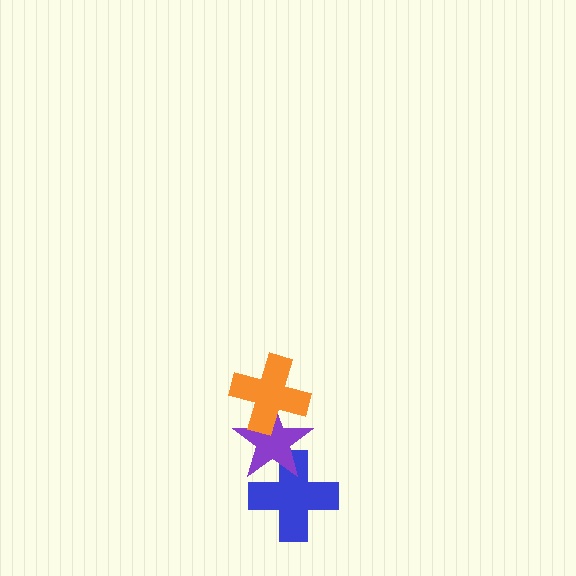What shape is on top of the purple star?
The orange cross is on top of the purple star.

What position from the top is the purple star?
The purple star is 2nd from the top.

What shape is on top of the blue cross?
The purple star is on top of the blue cross.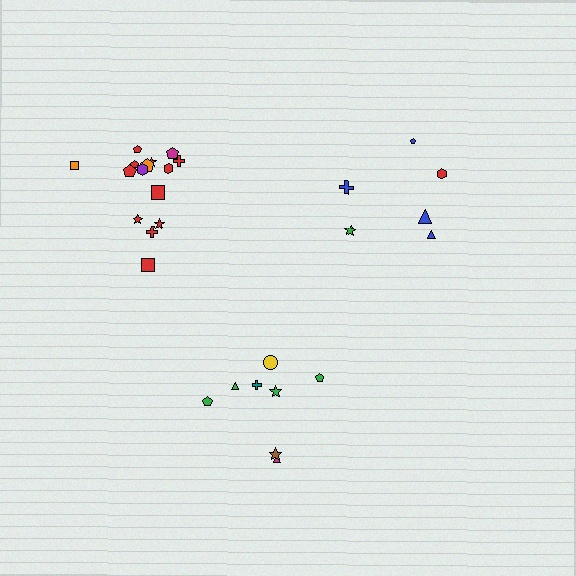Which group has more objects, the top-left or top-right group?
The top-left group.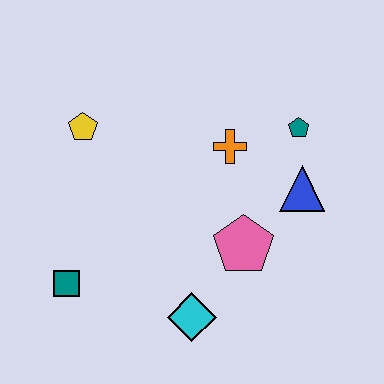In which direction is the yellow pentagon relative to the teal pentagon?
The yellow pentagon is to the left of the teal pentagon.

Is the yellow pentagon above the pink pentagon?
Yes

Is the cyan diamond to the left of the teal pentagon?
Yes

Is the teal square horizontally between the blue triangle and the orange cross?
No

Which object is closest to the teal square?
The cyan diamond is closest to the teal square.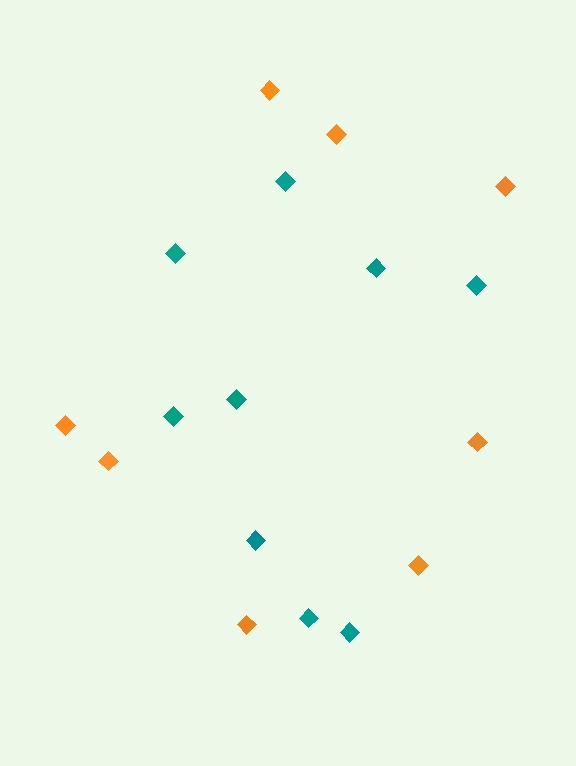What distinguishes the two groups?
There are 2 groups: one group of teal diamonds (9) and one group of orange diamonds (8).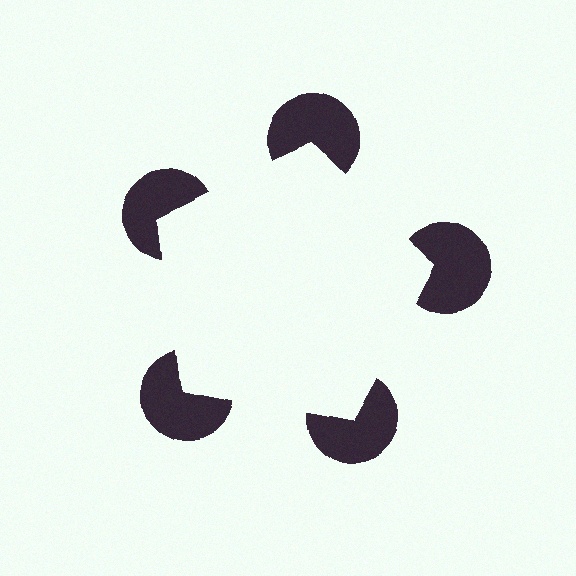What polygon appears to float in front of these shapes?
An illusory pentagon — its edges are inferred from the aligned wedge cuts in the pac-man discs, not physically drawn.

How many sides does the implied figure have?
5 sides.